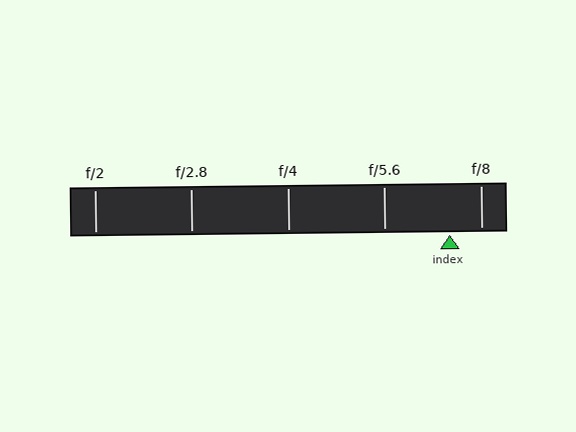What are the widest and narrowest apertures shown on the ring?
The widest aperture shown is f/2 and the narrowest is f/8.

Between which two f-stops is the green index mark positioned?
The index mark is between f/5.6 and f/8.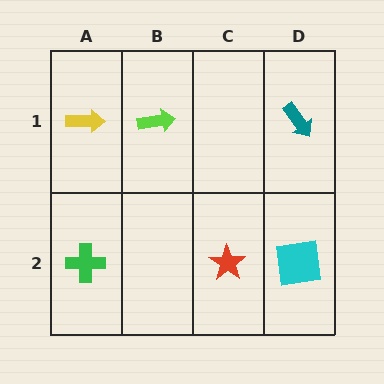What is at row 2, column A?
A green cross.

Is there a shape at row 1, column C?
No, that cell is empty.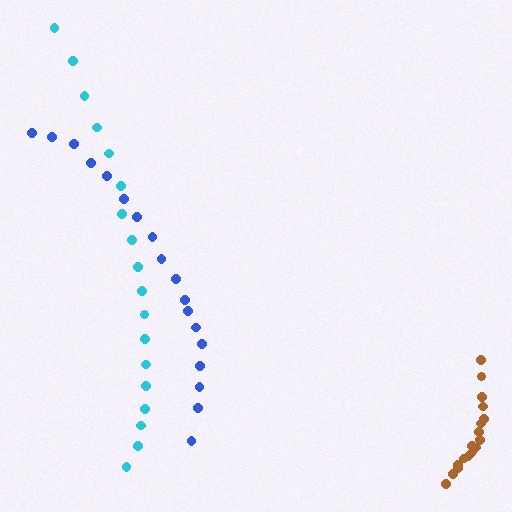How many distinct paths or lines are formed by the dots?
There are 3 distinct paths.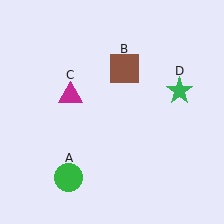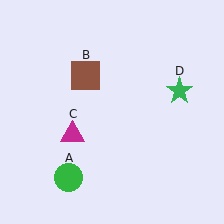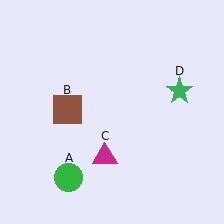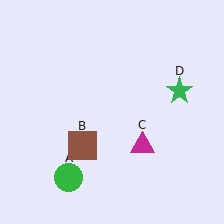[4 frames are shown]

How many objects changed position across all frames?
2 objects changed position: brown square (object B), magenta triangle (object C).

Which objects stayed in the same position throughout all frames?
Green circle (object A) and green star (object D) remained stationary.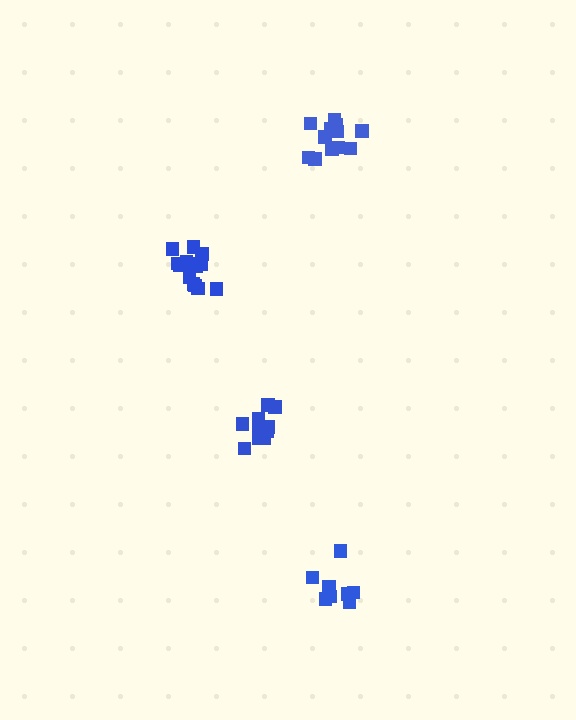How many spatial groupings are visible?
There are 4 spatial groupings.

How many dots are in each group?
Group 1: 15 dots, Group 2: 12 dots, Group 3: 11 dots, Group 4: 9 dots (47 total).